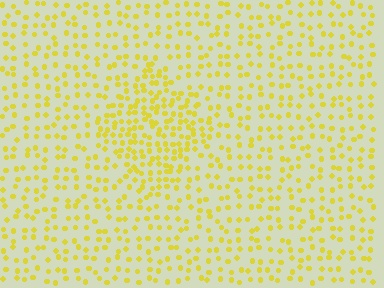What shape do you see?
I see a diamond.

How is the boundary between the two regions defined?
The boundary is defined by a change in element density (approximately 1.9x ratio). All elements are the same color, size, and shape.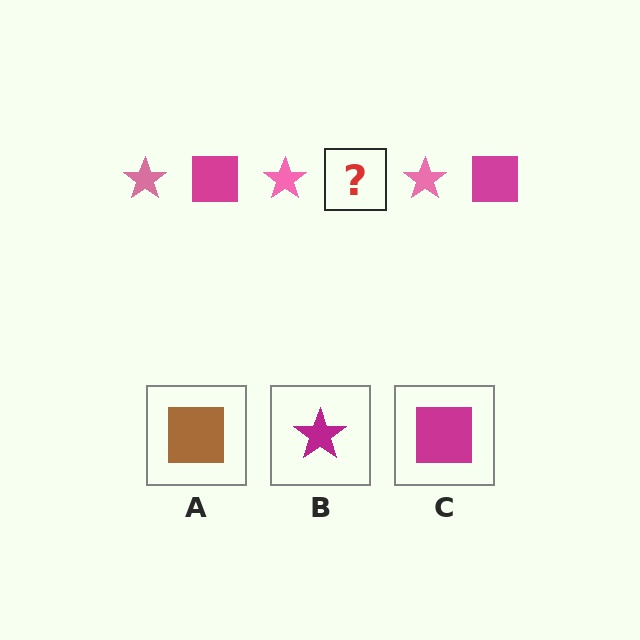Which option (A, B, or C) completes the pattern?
C.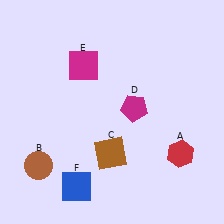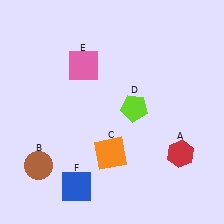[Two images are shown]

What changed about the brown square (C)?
In Image 1, C is brown. In Image 2, it changed to orange.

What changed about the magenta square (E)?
In Image 1, E is magenta. In Image 2, it changed to pink.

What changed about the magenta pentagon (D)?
In Image 1, D is magenta. In Image 2, it changed to lime.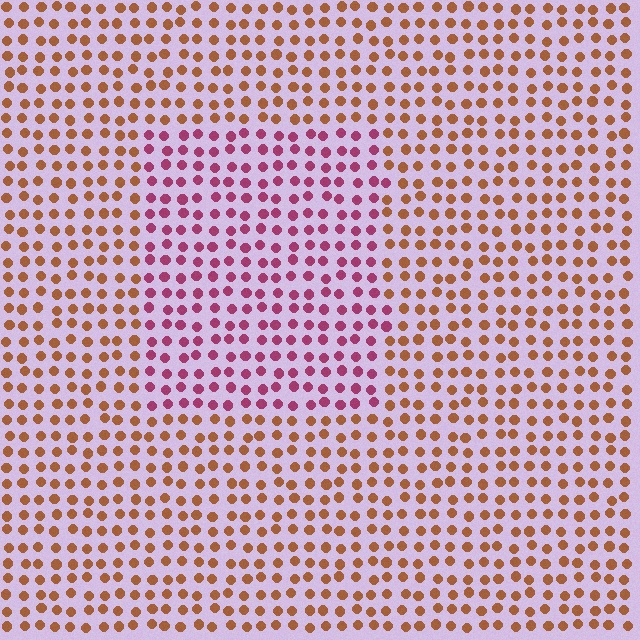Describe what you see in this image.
The image is filled with small brown elements in a uniform arrangement. A rectangle-shaped region is visible where the elements are tinted to a slightly different hue, forming a subtle color boundary.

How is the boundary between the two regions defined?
The boundary is defined purely by a slight shift in hue (about 51 degrees). Spacing, size, and orientation are identical on both sides.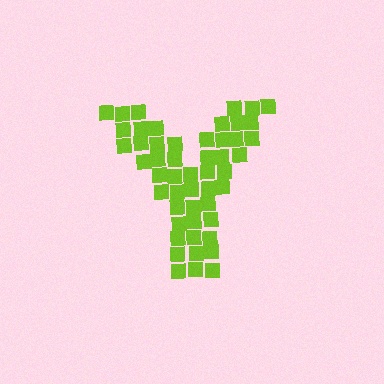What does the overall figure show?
The overall figure shows the letter Y.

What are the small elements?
The small elements are squares.